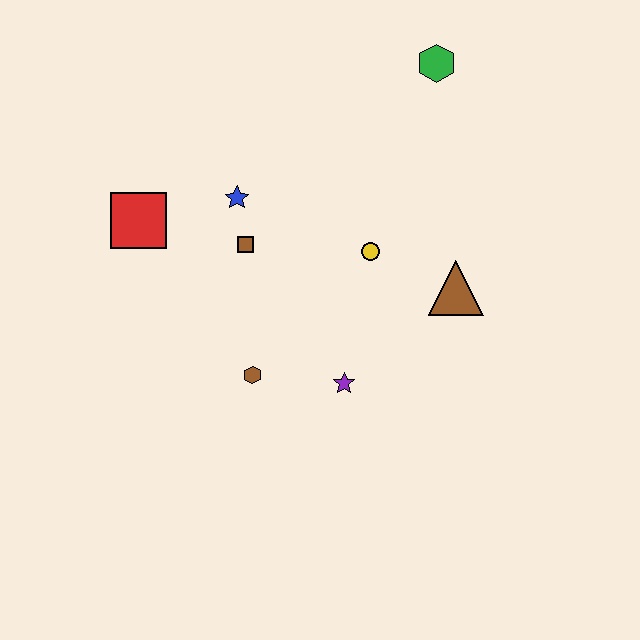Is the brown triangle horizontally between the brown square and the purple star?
No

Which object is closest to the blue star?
The brown square is closest to the blue star.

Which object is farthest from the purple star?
The green hexagon is farthest from the purple star.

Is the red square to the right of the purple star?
No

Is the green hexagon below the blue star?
No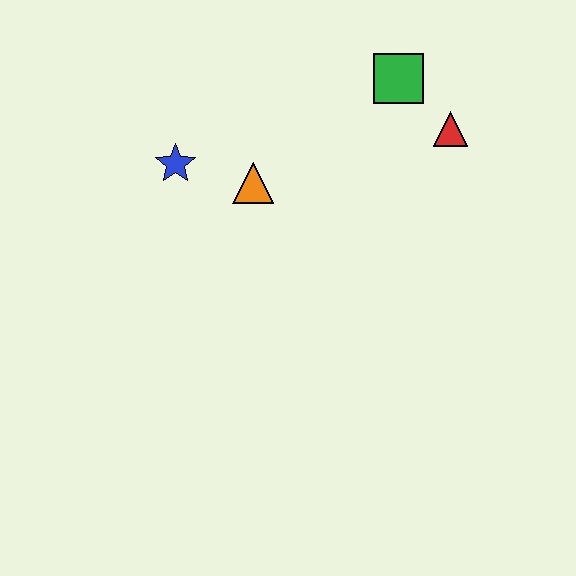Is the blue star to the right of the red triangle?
No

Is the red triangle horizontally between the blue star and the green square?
No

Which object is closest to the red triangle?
The green square is closest to the red triangle.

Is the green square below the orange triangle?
No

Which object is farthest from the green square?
The blue star is farthest from the green square.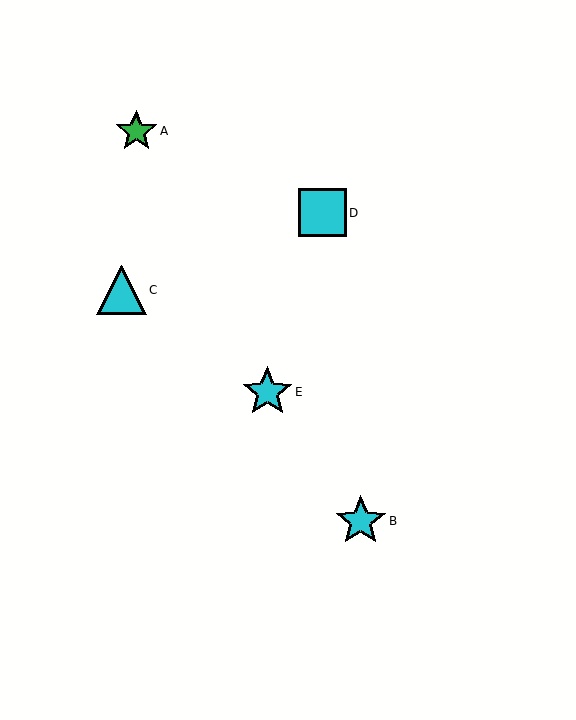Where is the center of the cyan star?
The center of the cyan star is at (361, 521).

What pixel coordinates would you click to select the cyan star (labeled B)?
Click at (361, 521) to select the cyan star B.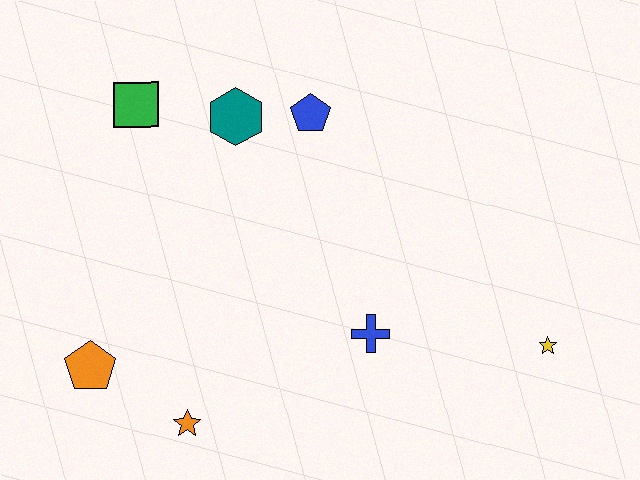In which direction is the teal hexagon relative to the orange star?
The teal hexagon is above the orange star.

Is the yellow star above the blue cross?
No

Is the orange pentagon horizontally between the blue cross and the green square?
No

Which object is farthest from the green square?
The yellow star is farthest from the green square.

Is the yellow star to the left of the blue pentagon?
No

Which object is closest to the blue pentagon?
The teal hexagon is closest to the blue pentagon.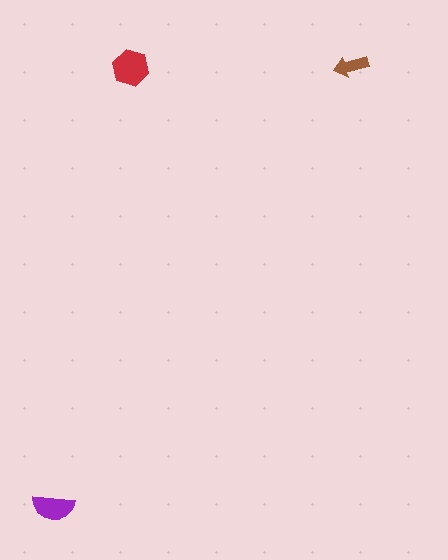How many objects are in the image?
There are 3 objects in the image.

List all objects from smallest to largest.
The brown arrow, the purple semicircle, the red hexagon.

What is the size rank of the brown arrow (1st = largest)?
3rd.